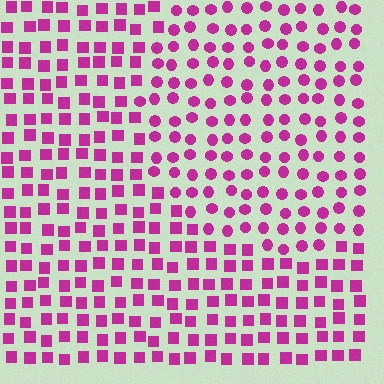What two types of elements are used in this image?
The image uses circles inside the circle region and squares outside it.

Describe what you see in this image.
The image is filled with small magenta elements arranged in a uniform grid. A circle-shaped region contains circles, while the surrounding area contains squares. The boundary is defined purely by the change in element shape.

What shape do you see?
I see a circle.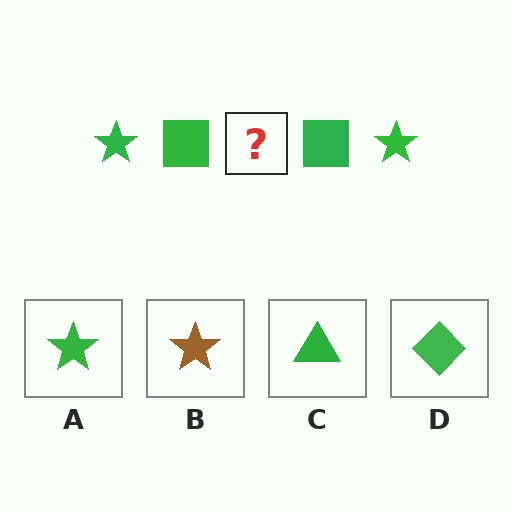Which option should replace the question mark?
Option A.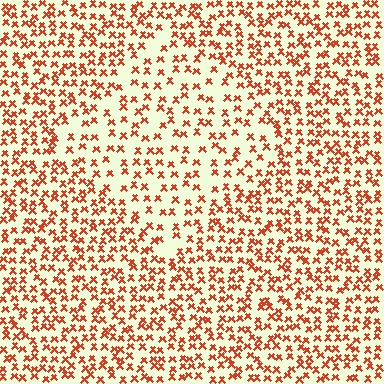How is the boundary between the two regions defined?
The boundary is defined by a change in element density (approximately 1.7x ratio). All elements are the same color, size, and shape.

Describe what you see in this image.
The image contains small red elements arranged at two different densities. A diamond-shaped region is visible where the elements are less densely packed than the surrounding area.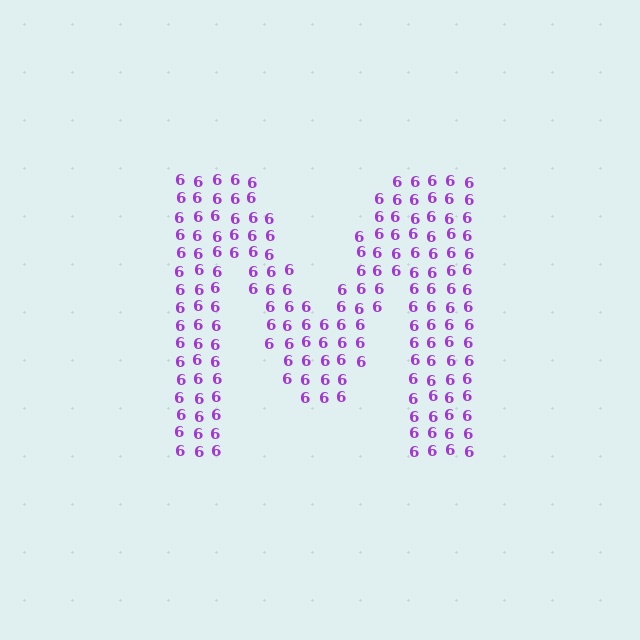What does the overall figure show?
The overall figure shows the letter M.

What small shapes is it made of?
It is made of small digit 6's.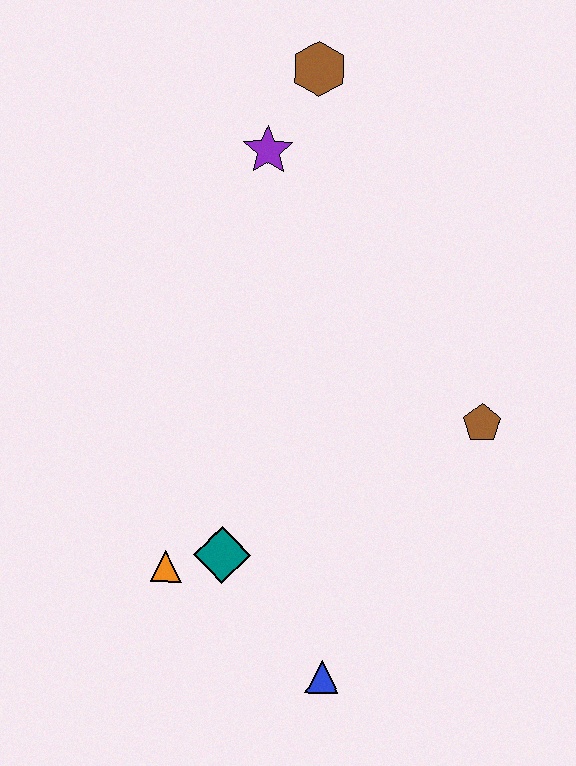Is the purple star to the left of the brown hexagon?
Yes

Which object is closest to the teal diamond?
The orange triangle is closest to the teal diamond.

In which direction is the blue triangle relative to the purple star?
The blue triangle is below the purple star.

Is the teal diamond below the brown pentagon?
Yes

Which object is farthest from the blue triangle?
The brown hexagon is farthest from the blue triangle.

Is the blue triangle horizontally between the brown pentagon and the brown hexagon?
Yes